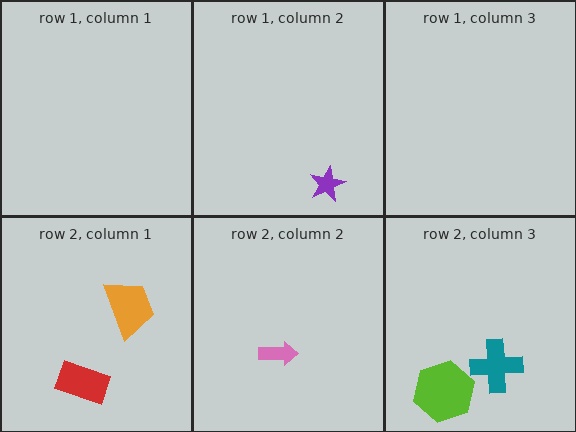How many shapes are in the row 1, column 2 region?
1.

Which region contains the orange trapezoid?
The row 2, column 1 region.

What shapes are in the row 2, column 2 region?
The pink arrow.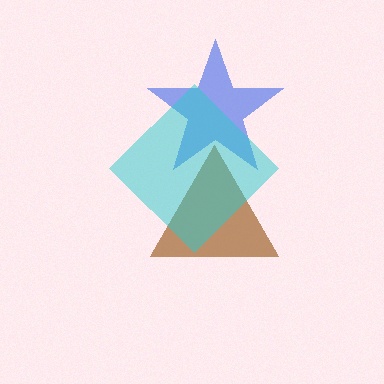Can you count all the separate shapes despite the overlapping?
Yes, there are 3 separate shapes.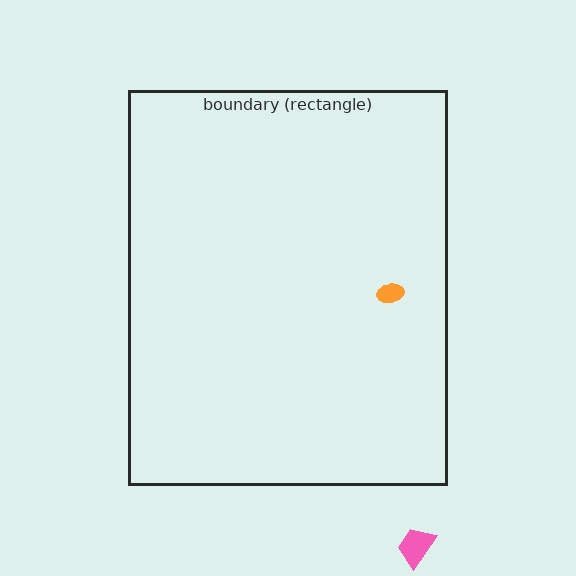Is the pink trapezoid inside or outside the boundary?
Outside.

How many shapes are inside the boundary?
1 inside, 1 outside.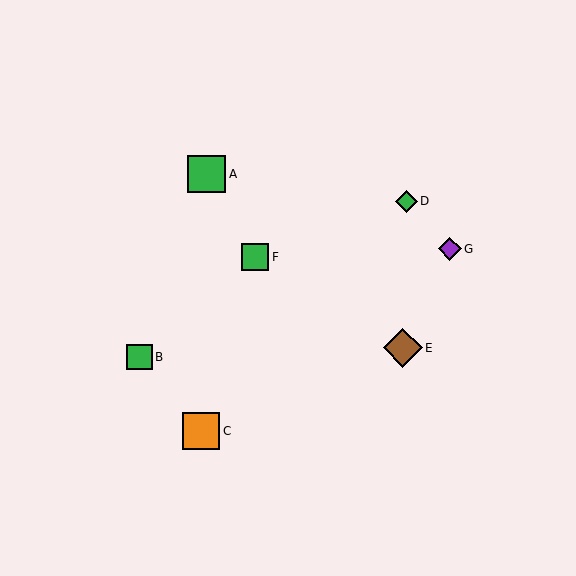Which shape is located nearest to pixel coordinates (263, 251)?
The green square (labeled F) at (255, 257) is nearest to that location.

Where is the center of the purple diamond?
The center of the purple diamond is at (450, 249).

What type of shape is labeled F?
Shape F is a green square.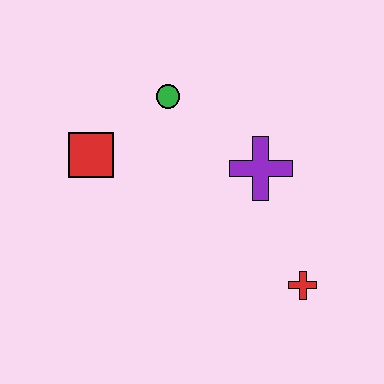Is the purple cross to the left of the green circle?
No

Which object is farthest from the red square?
The red cross is farthest from the red square.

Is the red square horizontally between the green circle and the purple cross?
No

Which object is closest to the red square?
The green circle is closest to the red square.